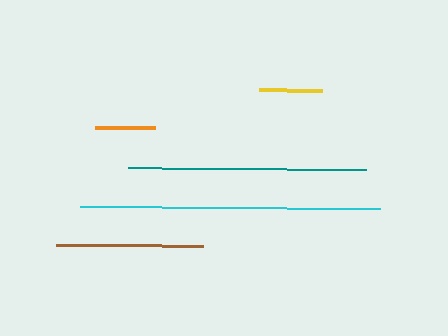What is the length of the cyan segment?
The cyan segment is approximately 300 pixels long.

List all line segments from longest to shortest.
From longest to shortest: cyan, teal, brown, yellow, orange.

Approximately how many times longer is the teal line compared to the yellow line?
The teal line is approximately 3.8 times the length of the yellow line.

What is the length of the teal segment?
The teal segment is approximately 238 pixels long.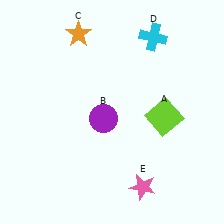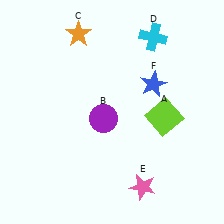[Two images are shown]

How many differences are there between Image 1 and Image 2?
There is 1 difference between the two images.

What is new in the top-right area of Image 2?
A blue star (F) was added in the top-right area of Image 2.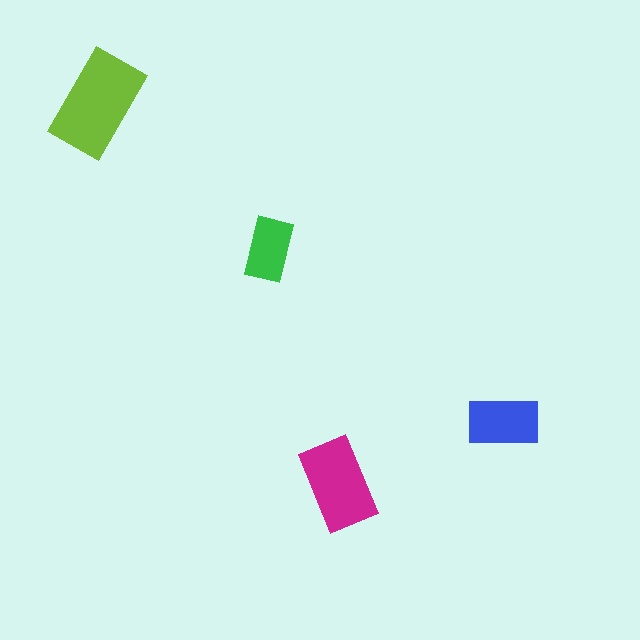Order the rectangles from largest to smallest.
the lime one, the magenta one, the blue one, the green one.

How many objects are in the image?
There are 4 objects in the image.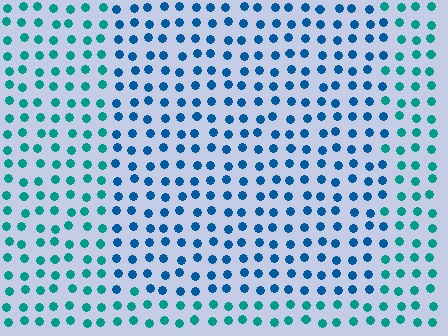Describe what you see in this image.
The image is filled with small teal elements in a uniform arrangement. A rectangle-shaped region is visible where the elements are tinted to a slightly different hue, forming a subtle color boundary.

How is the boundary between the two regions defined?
The boundary is defined purely by a slight shift in hue (about 33 degrees). Spacing, size, and orientation are identical on both sides.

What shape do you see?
I see a rectangle.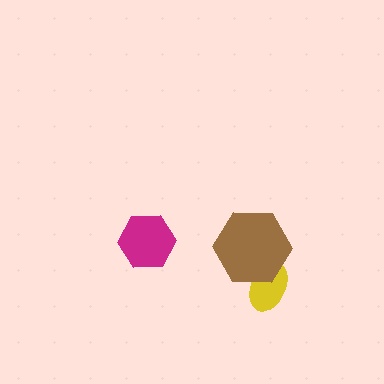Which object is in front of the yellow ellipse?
The brown hexagon is in front of the yellow ellipse.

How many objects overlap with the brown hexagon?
1 object overlaps with the brown hexagon.